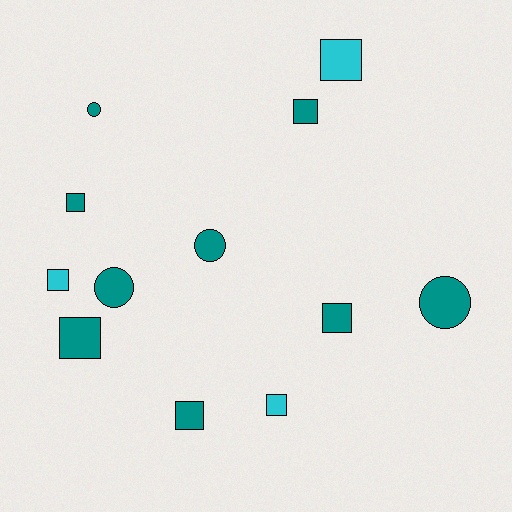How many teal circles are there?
There are 4 teal circles.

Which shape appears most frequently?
Square, with 8 objects.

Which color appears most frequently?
Teal, with 9 objects.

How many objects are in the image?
There are 12 objects.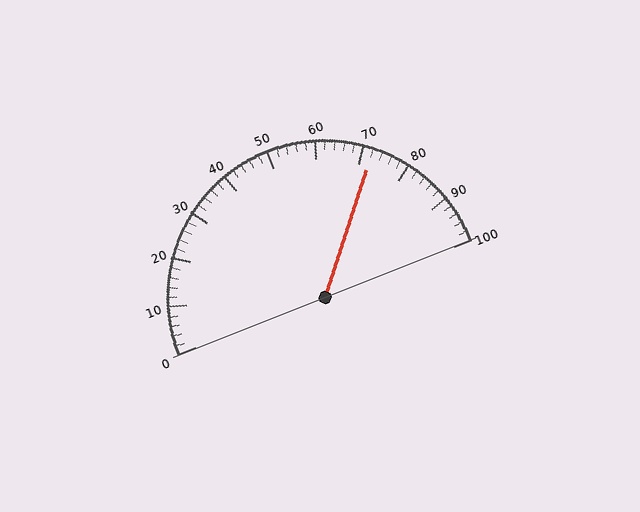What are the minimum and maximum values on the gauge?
The gauge ranges from 0 to 100.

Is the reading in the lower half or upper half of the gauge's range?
The reading is in the upper half of the range (0 to 100).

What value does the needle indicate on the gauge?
The needle indicates approximately 72.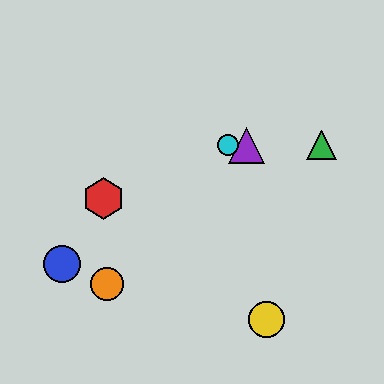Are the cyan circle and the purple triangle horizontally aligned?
Yes, both are at y≈145.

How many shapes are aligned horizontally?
3 shapes (the green triangle, the purple triangle, the cyan circle) are aligned horizontally.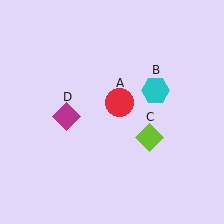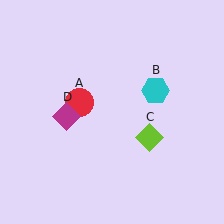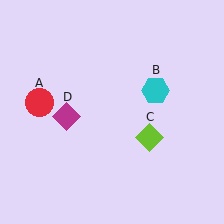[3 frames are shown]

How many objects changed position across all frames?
1 object changed position: red circle (object A).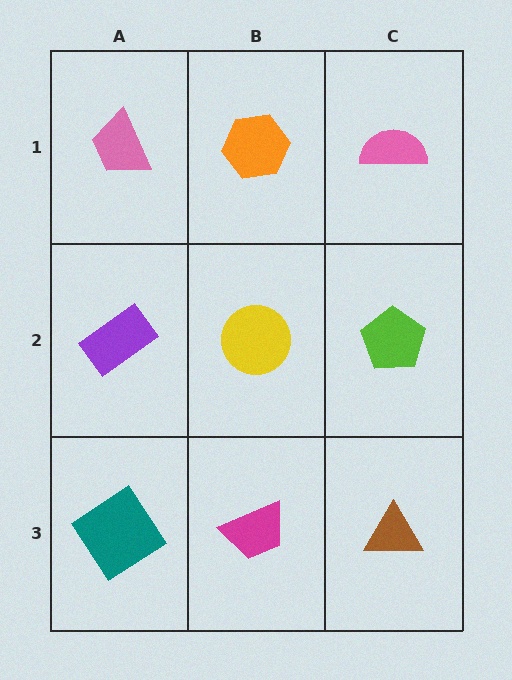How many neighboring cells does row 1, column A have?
2.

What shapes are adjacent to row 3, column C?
A lime pentagon (row 2, column C), a magenta trapezoid (row 3, column B).